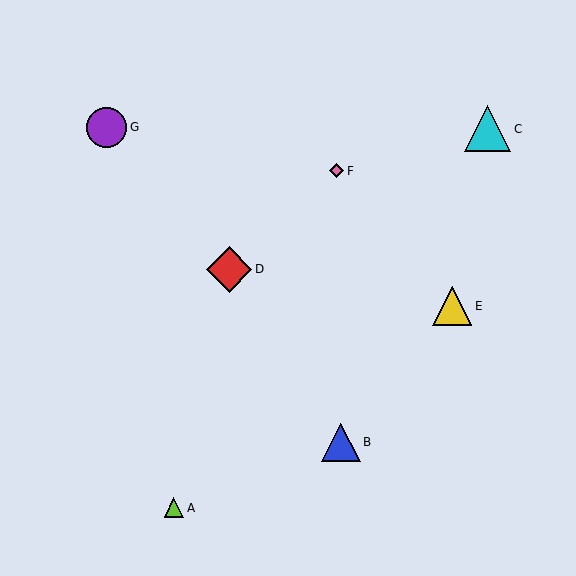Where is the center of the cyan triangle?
The center of the cyan triangle is at (488, 129).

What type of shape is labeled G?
Shape G is a purple circle.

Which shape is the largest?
The cyan triangle (labeled C) is the largest.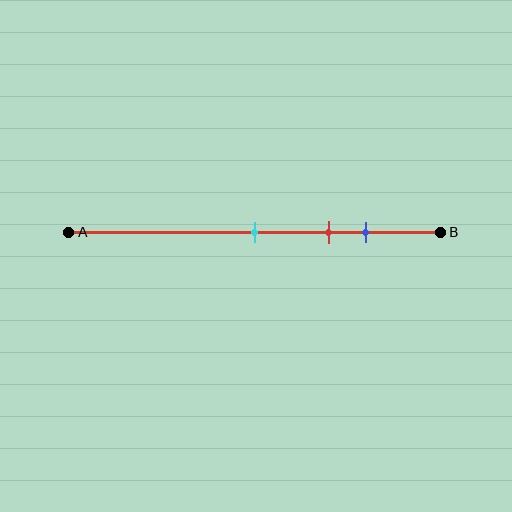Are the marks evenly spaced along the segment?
Yes, the marks are approximately evenly spaced.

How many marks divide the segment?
There are 3 marks dividing the segment.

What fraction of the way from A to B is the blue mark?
The blue mark is approximately 80% (0.8) of the way from A to B.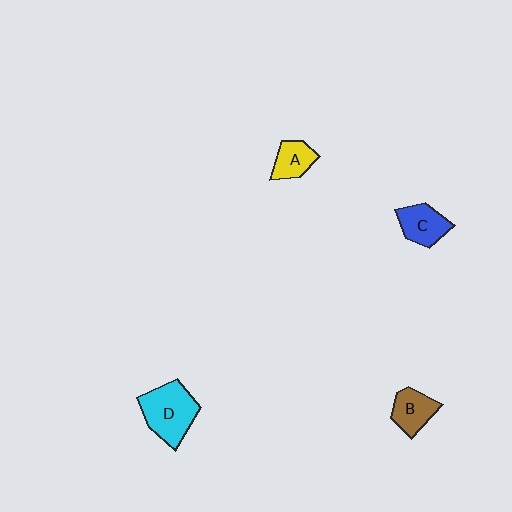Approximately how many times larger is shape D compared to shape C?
Approximately 1.6 times.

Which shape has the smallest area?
Shape A (yellow).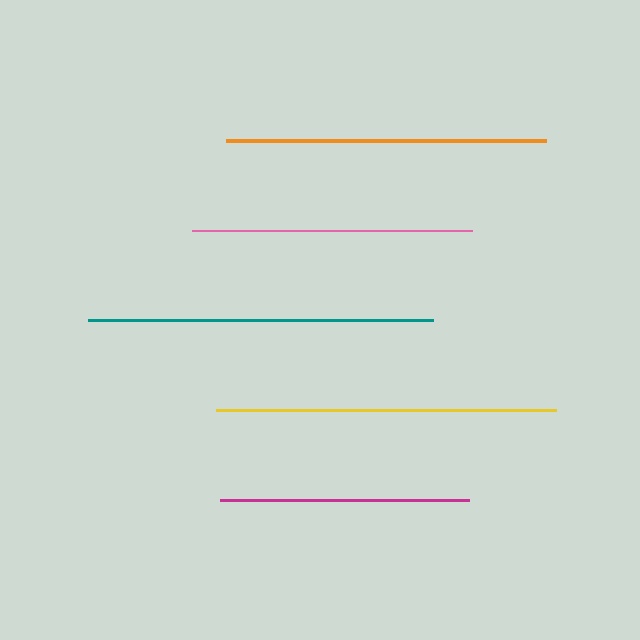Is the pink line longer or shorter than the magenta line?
The pink line is longer than the magenta line.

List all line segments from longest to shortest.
From longest to shortest: teal, yellow, orange, pink, magenta.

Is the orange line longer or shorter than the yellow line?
The yellow line is longer than the orange line.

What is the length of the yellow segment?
The yellow segment is approximately 340 pixels long.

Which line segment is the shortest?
The magenta line is the shortest at approximately 249 pixels.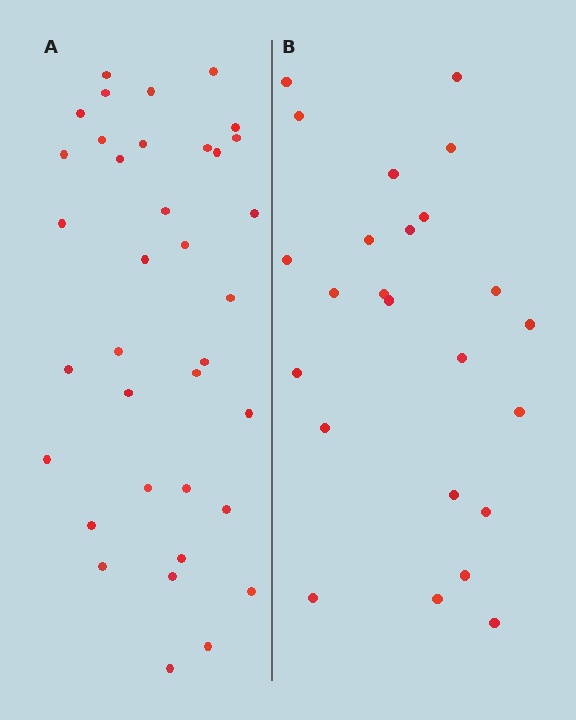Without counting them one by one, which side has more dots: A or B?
Region A (the left region) has more dots.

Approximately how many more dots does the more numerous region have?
Region A has roughly 12 or so more dots than region B.